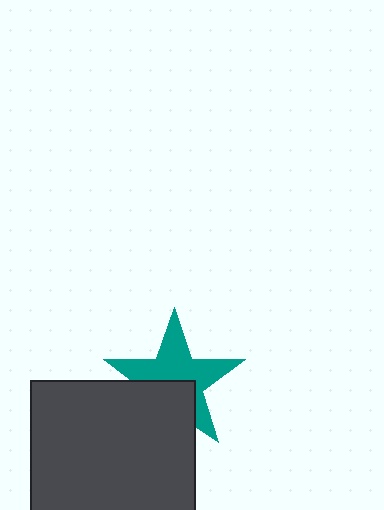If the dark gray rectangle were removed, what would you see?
You would see the complete teal star.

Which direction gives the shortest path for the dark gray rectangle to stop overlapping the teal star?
Moving down gives the shortest separation.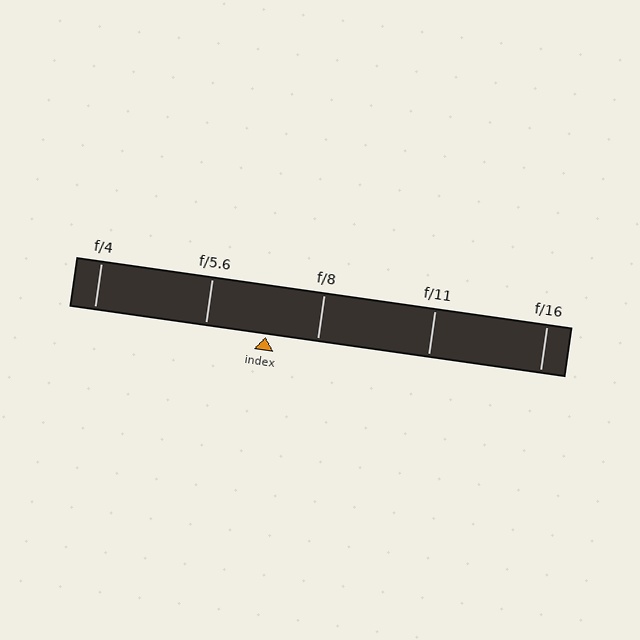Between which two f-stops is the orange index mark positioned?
The index mark is between f/5.6 and f/8.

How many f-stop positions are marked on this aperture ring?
There are 5 f-stop positions marked.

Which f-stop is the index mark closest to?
The index mark is closest to f/8.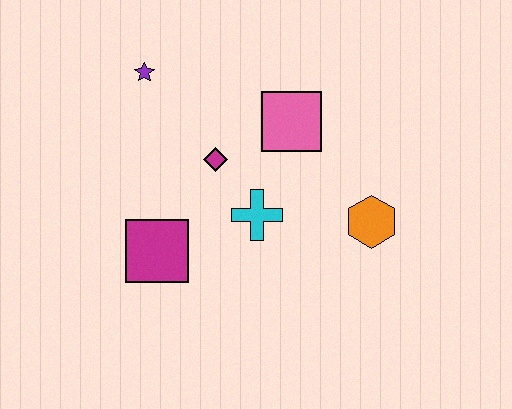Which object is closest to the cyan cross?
The magenta diamond is closest to the cyan cross.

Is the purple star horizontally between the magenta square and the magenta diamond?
No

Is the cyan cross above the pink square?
No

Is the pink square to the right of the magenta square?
Yes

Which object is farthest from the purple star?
The orange hexagon is farthest from the purple star.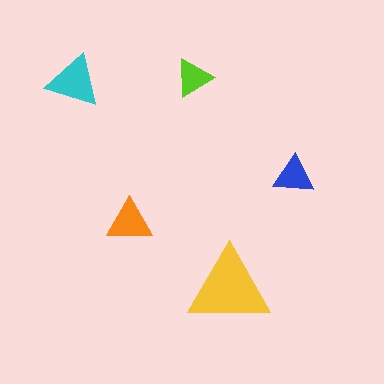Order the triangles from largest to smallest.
the yellow one, the cyan one, the orange one, the blue one, the lime one.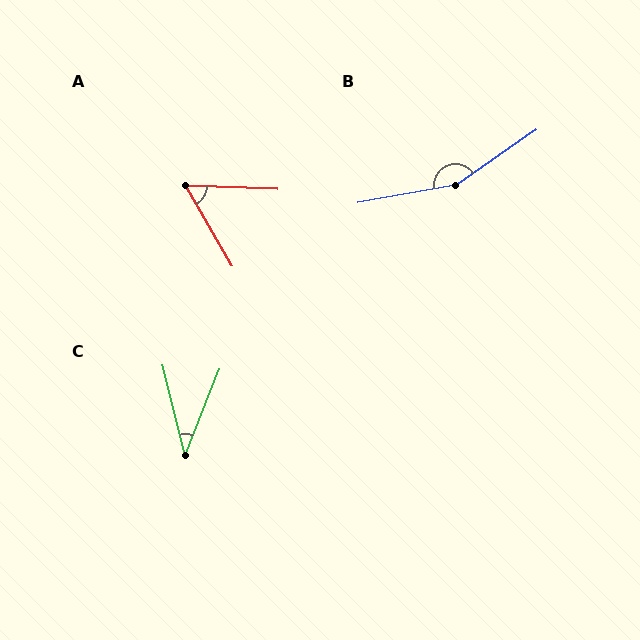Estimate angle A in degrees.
Approximately 58 degrees.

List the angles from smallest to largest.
C (36°), A (58°), B (155°).